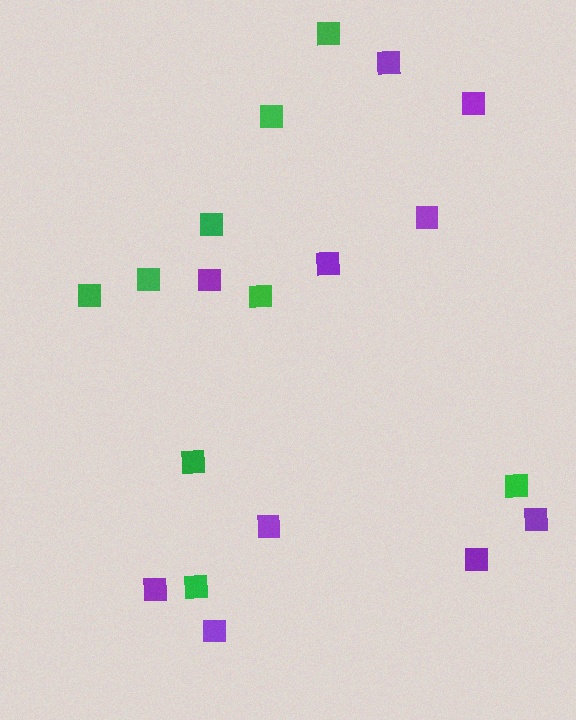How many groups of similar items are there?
There are 2 groups: one group of purple squares (10) and one group of green squares (9).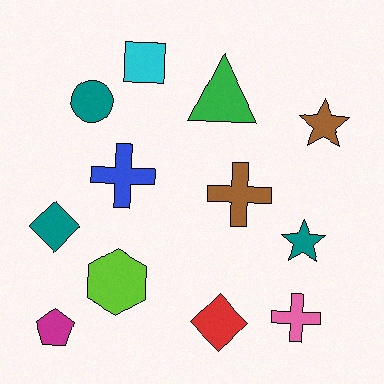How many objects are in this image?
There are 12 objects.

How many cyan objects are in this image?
There is 1 cyan object.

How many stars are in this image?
There are 2 stars.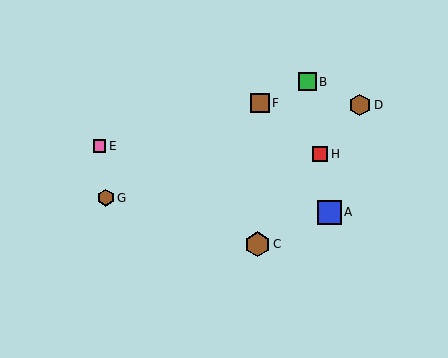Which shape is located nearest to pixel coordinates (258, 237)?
The brown hexagon (labeled C) at (258, 244) is nearest to that location.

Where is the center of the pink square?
The center of the pink square is at (99, 146).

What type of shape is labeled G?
Shape G is a brown hexagon.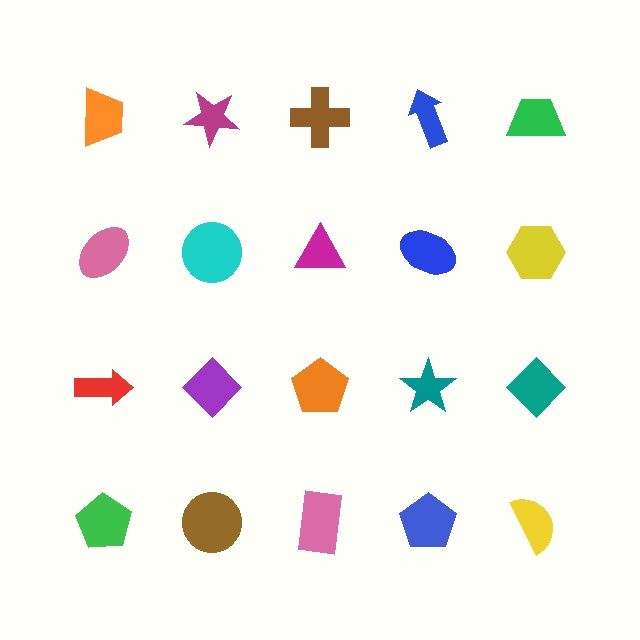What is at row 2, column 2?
A cyan circle.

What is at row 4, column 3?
A pink rectangle.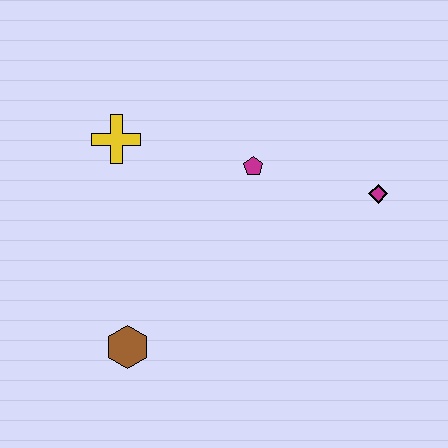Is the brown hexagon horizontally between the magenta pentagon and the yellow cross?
Yes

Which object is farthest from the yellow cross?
The magenta diamond is farthest from the yellow cross.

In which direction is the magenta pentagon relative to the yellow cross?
The magenta pentagon is to the right of the yellow cross.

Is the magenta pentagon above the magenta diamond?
Yes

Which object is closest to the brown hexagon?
The yellow cross is closest to the brown hexagon.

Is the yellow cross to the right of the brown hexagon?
No